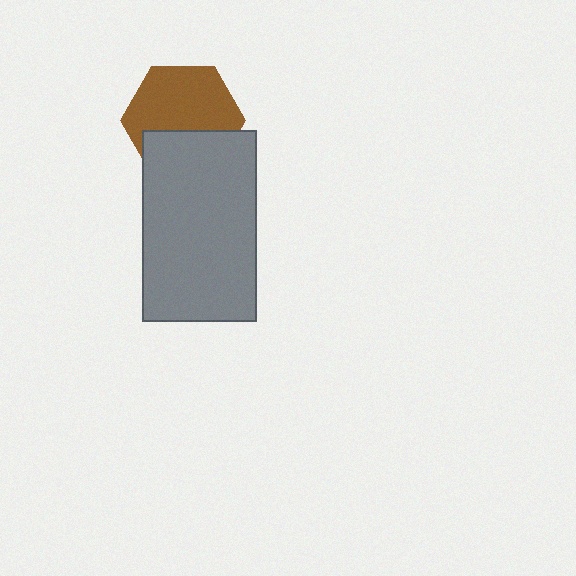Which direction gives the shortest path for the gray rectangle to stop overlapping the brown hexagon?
Moving down gives the shortest separation.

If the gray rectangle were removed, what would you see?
You would see the complete brown hexagon.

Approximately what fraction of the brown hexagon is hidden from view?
Roughly 37% of the brown hexagon is hidden behind the gray rectangle.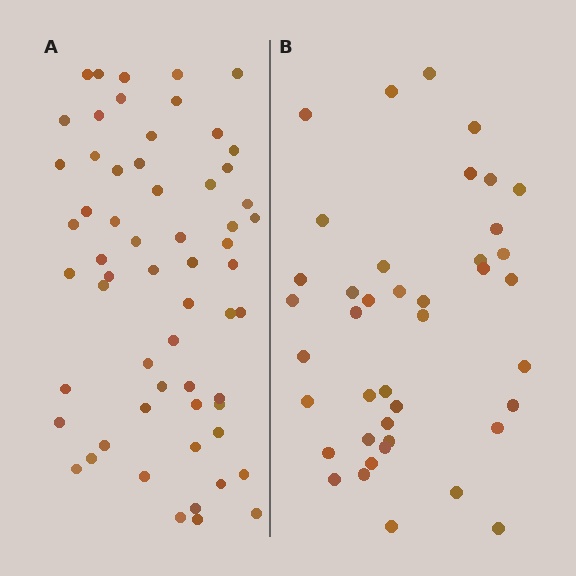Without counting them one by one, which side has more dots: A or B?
Region A (the left region) has more dots.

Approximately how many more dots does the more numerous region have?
Region A has approximately 20 more dots than region B.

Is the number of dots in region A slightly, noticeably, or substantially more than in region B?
Region A has substantially more. The ratio is roughly 1.5 to 1.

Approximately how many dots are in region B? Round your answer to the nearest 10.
About 40 dots. (The exact count is 41, which rounds to 40.)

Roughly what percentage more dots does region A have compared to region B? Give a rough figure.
About 45% more.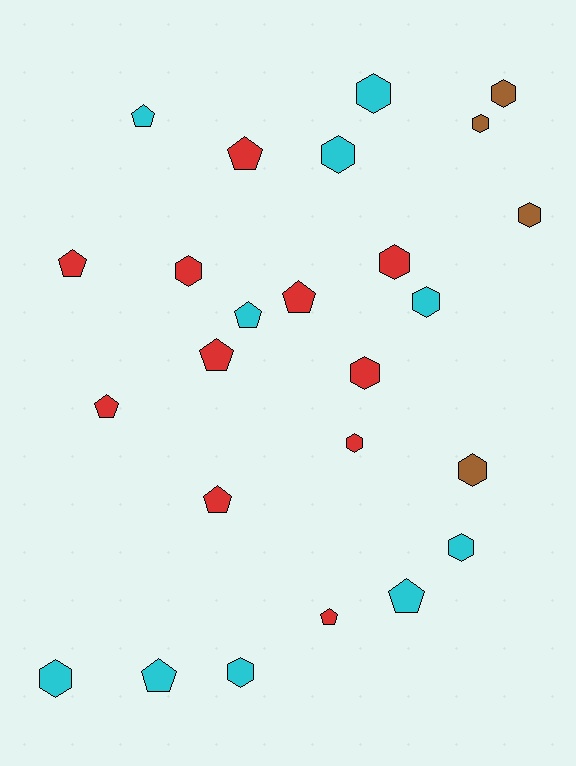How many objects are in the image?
There are 25 objects.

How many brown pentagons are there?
There are no brown pentagons.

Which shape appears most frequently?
Hexagon, with 14 objects.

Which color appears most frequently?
Red, with 11 objects.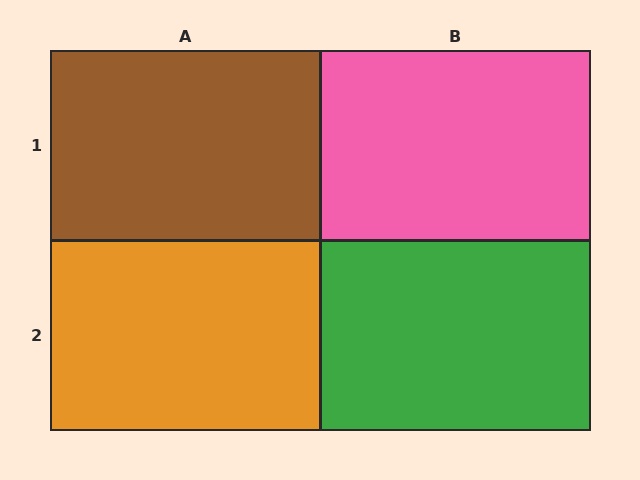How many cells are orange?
1 cell is orange.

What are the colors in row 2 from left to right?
Orange, green.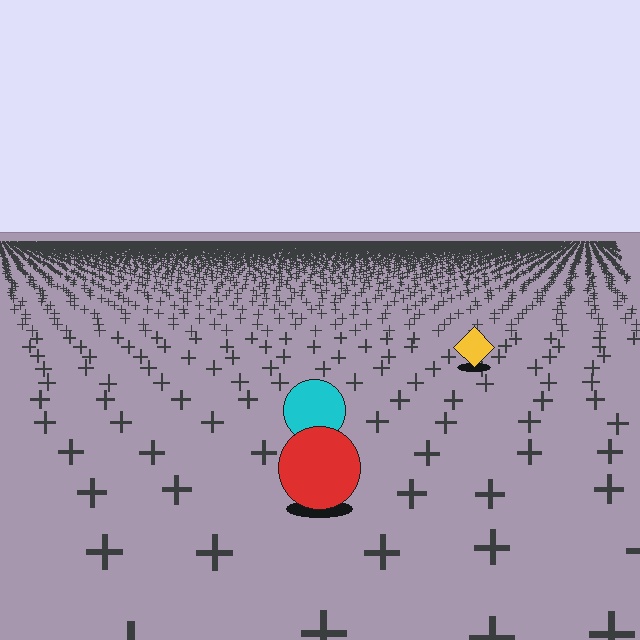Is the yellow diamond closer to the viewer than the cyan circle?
No. The cyan circle is closer — you can tell from the texture gradient: the ground texture is coarser near it.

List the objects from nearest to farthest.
From nearest to farthest: the red circle, the cyan circle, the yellow diamond.